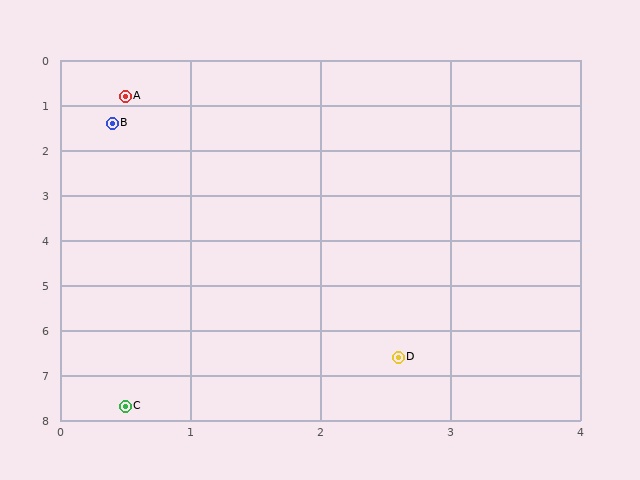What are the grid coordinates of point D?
Point D is at approximately (2.6, 6.6).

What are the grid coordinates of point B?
Point B is at approximately (0.4, 1.4).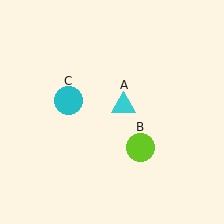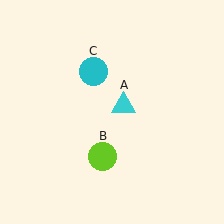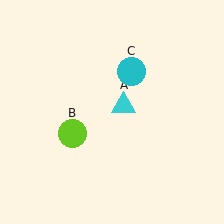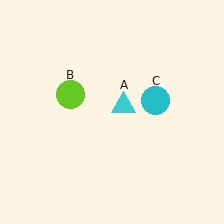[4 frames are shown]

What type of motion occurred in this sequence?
The lime circle (object B), cyan circle (object C) rotated clockwise around the center of the scene.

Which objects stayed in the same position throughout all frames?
Cyan triangle (object A) remained stationary.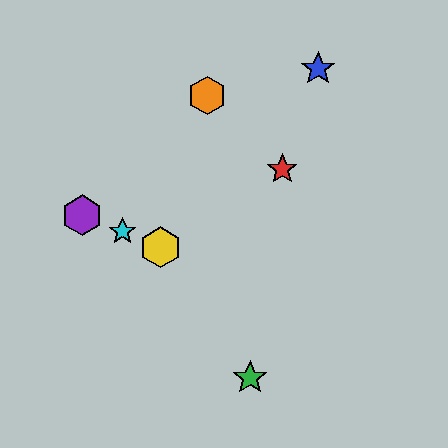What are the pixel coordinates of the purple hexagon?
The purple hexagon is at (82, 215).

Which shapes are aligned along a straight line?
The yellow hexagon, the purple hexagon, the cyan star are aligned along a straight line.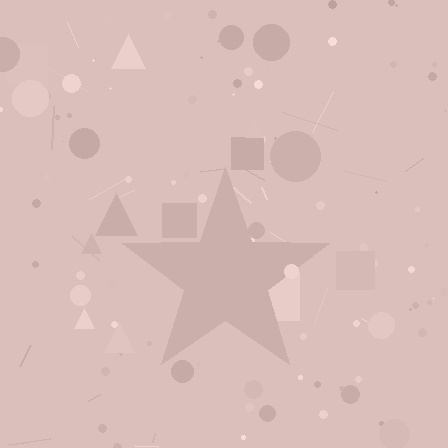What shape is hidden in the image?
A star is hidden in the image.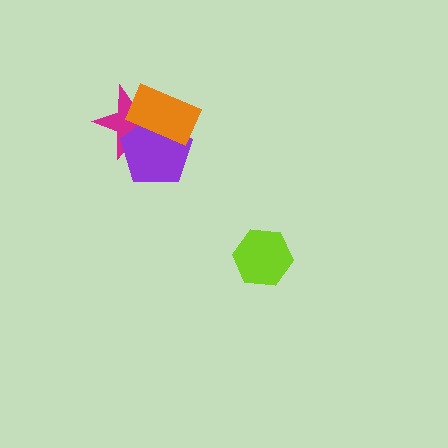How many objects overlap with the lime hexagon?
0 objects overlap with the lime hexagon.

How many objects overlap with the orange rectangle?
2 objects overlap with the orange rectangle.